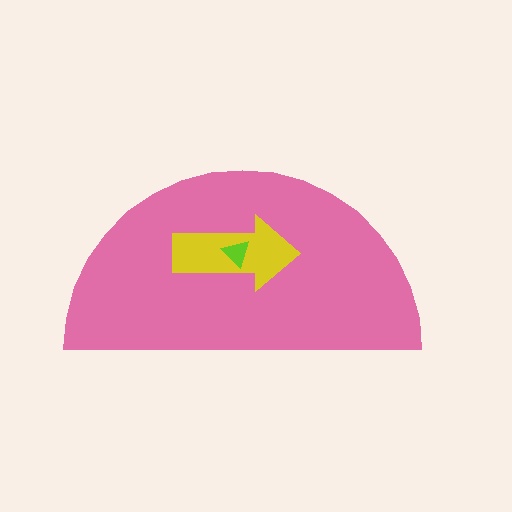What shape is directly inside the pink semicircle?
The yellow arrow.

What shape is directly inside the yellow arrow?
The lime triangle.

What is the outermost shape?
The pink semicircle.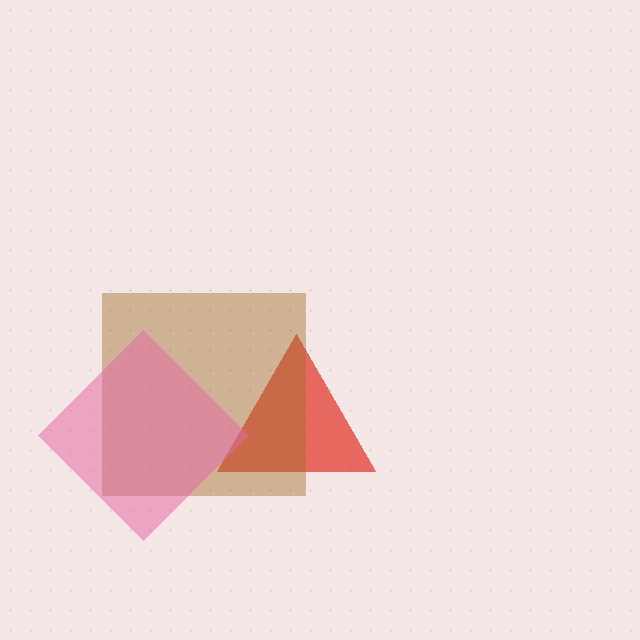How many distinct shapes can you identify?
There are 3 distinct shapes: a red triangle, a brown square, a pink diamond.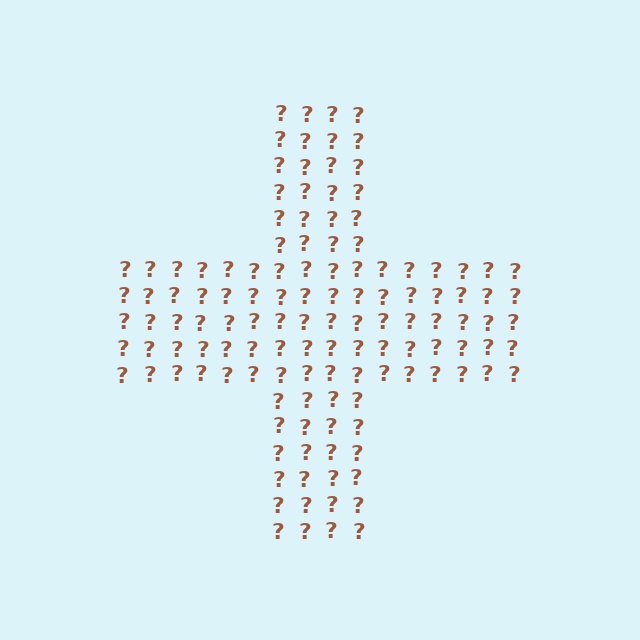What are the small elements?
The small elements are question marks.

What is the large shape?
The large shape is a cross.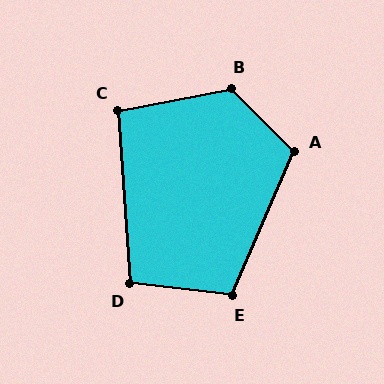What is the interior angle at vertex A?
Approximately 111 degrees (obtuse).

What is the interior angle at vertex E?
Approximately 107 degrees (obtuse).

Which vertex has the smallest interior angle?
C, at approximately 97 degrees.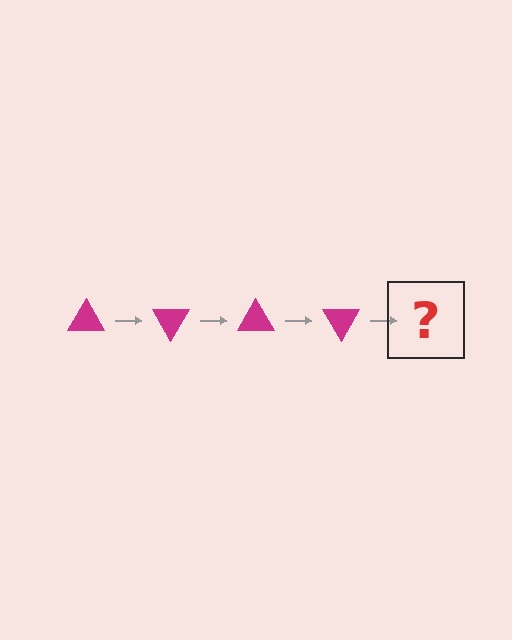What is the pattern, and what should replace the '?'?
The pattern is that the triangle rotates 60 degrees each step. The '?' should be a magenta triangle rotated 240 degrees.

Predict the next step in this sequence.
The next step is a magenta triangle rotated 240 degrees.